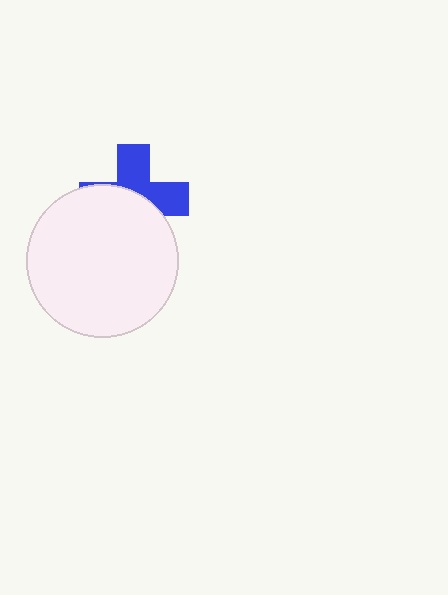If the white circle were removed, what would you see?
You would see the complete blue cross.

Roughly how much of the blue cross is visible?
About half of it is visible (roughly 47%).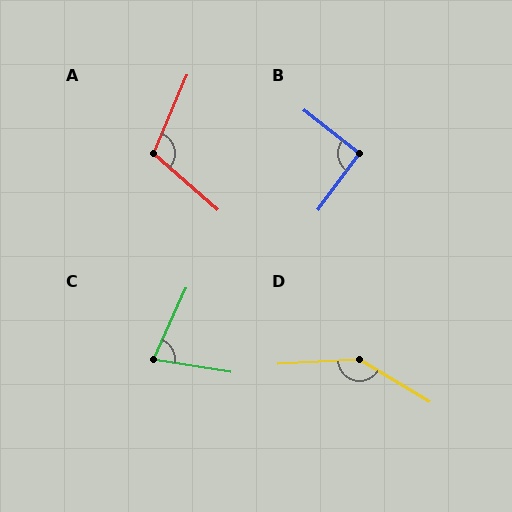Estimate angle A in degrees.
Approximately 109 degrees.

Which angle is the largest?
D, at approximately 146 degrees.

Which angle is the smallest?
C, at approximately 75 degrees.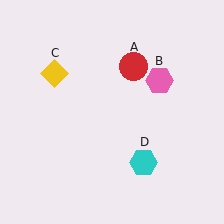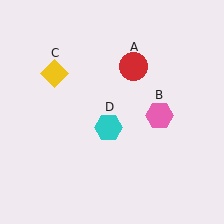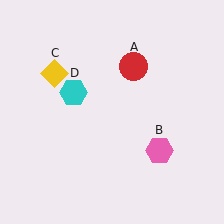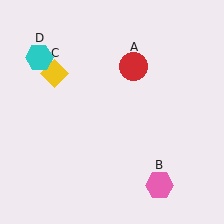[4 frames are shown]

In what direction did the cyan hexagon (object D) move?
The cyan hexagon (object D) moved up and to the left.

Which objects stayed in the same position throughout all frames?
Red circle (object A) and yellow diamond (object C) remained stationary.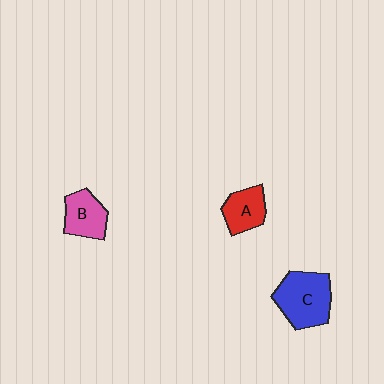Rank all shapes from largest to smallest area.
From largest to smallest: C (blue), B (pink), A (red).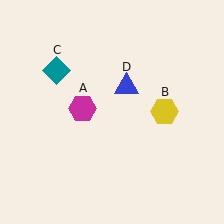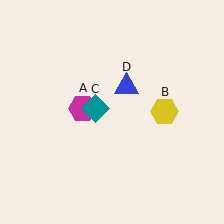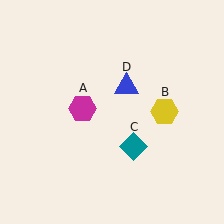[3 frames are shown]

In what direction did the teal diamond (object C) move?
The teal diamond (object C) moved down and to the right.